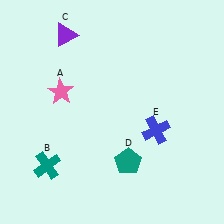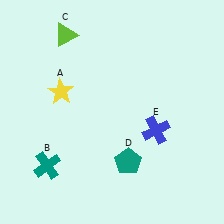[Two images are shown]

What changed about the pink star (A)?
In Image 1, A is pink. In Image 2, it changed to yellow.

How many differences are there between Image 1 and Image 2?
There are 2 differences between the two images.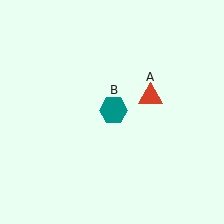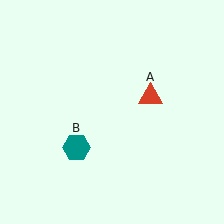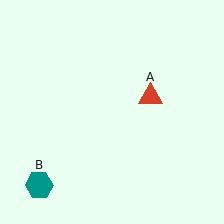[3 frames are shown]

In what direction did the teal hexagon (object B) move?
The teal hexagon (object B) moved down and to the left.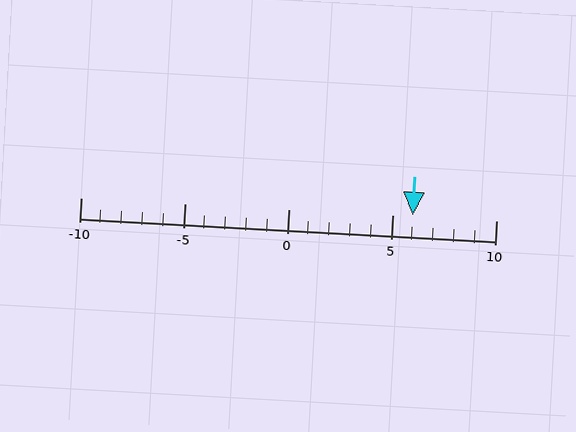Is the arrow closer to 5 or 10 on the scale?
The arrow is closer to 5.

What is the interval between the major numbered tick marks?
The major tick marks are spaced 5 units apart.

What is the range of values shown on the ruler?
The ruler shows values from -10 to 10.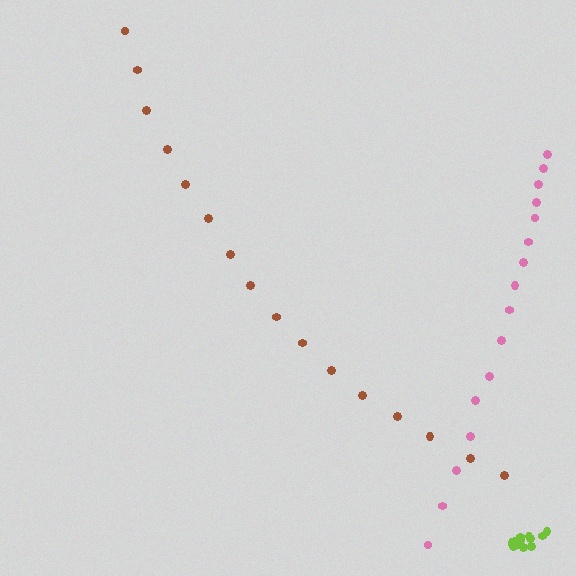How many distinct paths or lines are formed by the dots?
There are 3 distinct paths.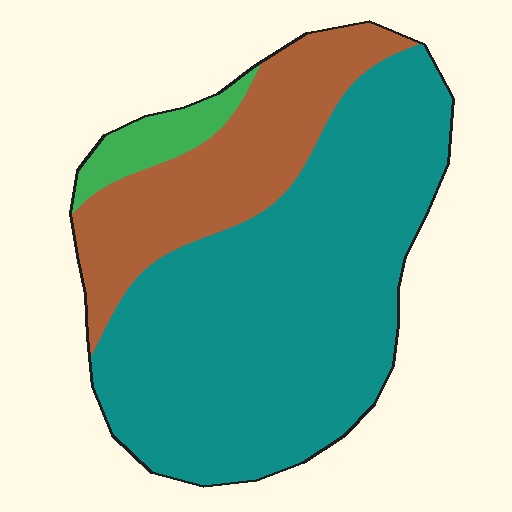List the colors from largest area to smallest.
From largest to smallest: teal, brown, green.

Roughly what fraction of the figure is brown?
Brown takes up about one quarter (1/4) of the figure.